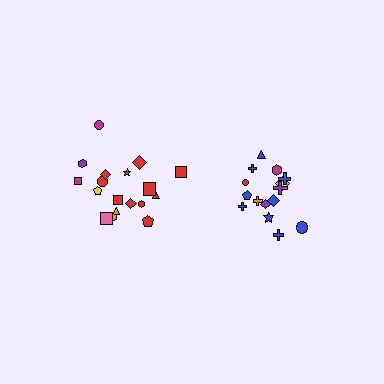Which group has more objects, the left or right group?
The left group.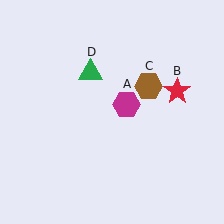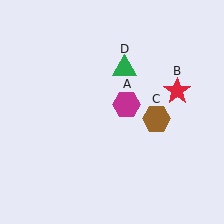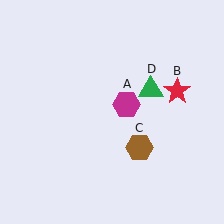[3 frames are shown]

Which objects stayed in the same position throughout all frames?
Magenta hexagon (object A) and red star (object B) remained stationary.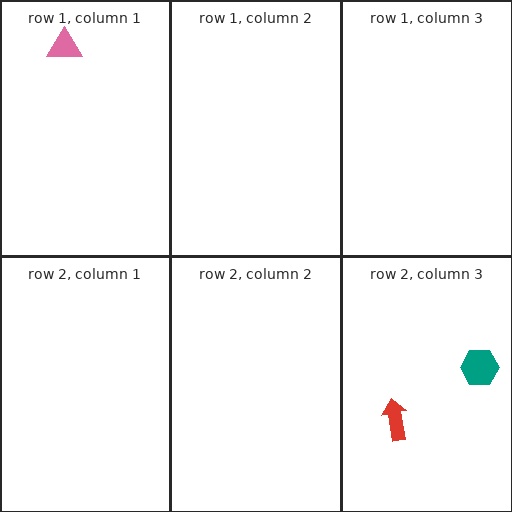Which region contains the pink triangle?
The row 1, column 1 region.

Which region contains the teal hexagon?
The row 2, column 3 region.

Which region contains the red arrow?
The row 2, column 3 region.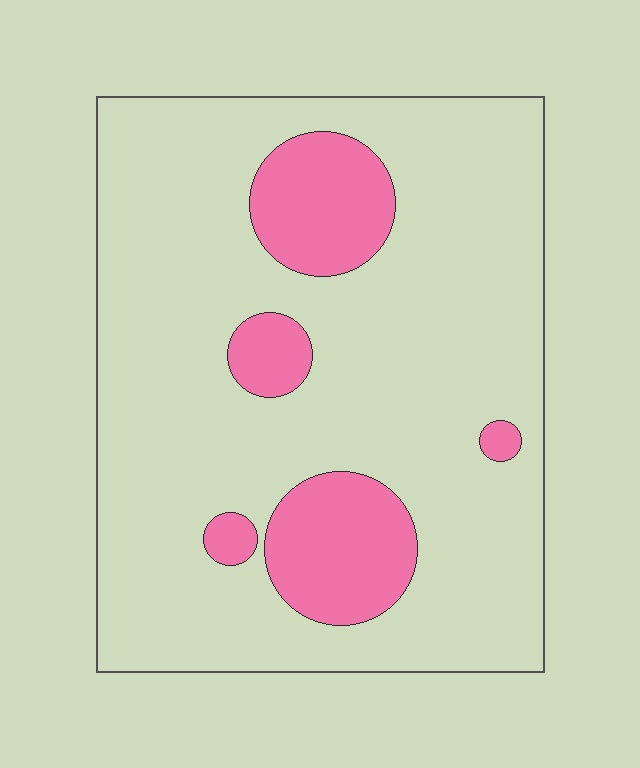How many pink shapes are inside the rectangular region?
5.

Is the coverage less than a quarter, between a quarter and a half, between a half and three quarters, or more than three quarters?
Less than a quarter.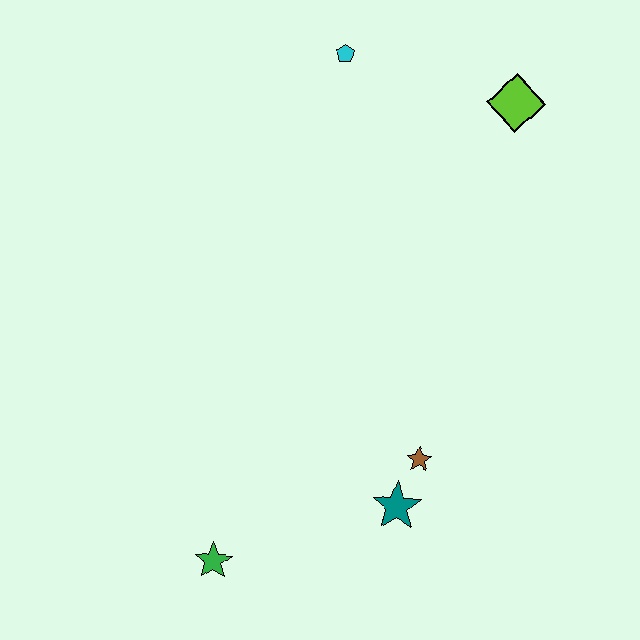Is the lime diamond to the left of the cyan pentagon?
No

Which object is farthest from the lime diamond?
The green star is farthest from the lime diamond.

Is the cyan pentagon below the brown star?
No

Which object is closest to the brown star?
The teal star is closest to the brown star.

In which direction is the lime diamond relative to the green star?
The lime diamond is above the green star.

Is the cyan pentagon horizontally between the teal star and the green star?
Yes